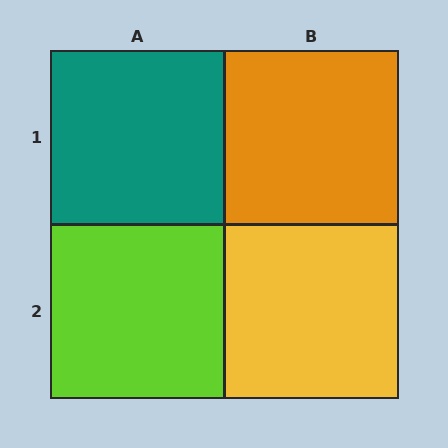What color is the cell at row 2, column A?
Lime.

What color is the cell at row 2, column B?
Yellow.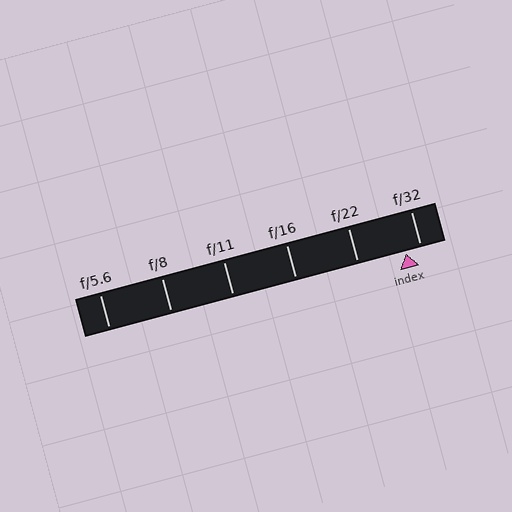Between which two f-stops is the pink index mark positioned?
The index mark is between f/22 and f/32.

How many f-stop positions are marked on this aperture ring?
There are 6 f-stop positions marked.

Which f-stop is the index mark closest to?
The index mark is closest to f/32.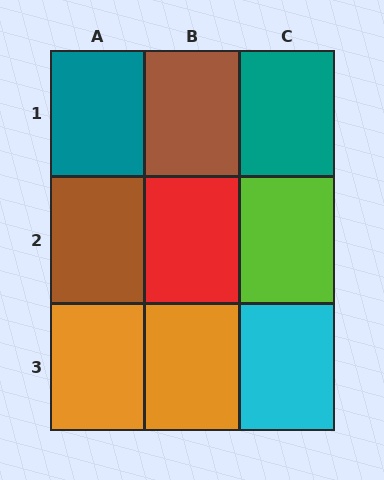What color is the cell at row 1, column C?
Teal.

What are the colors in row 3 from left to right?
Orange, orange, cyan.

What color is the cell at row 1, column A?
Teal.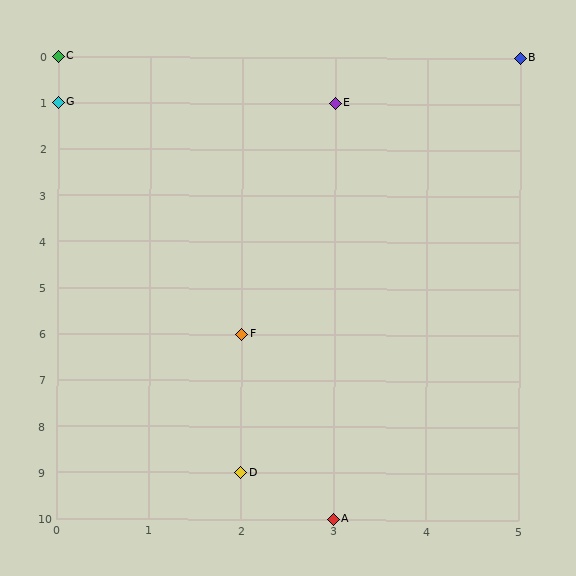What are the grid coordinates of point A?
Point A is at grid coordinates (3, 10).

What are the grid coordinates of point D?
Point D is at grid coordinates (2, 9).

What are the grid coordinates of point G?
Point G is at grid coordinates (0, 1).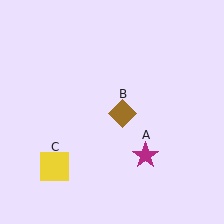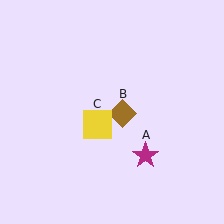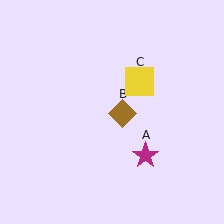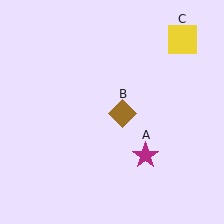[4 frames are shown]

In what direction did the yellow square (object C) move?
The yellow square (object C) moved up and to the right.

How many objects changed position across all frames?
1 object changed position: yellow square (object C).